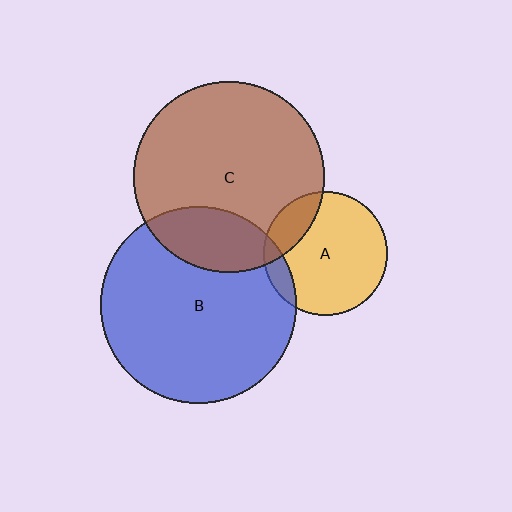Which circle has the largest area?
Circle B (blue).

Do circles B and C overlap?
Yes.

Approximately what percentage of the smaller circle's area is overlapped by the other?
Approximately 20%.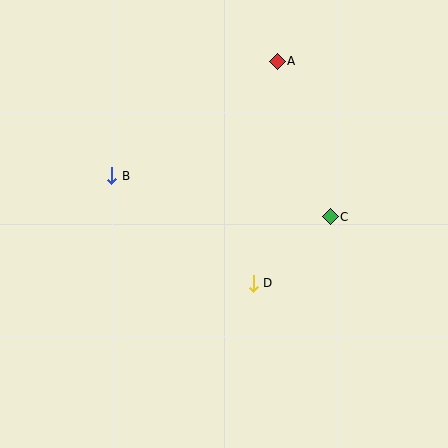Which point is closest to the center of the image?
Point D at (253, 283) is closest to the center.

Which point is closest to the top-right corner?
Point A is closest to the top-right corner.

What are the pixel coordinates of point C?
Point C is at (330, 217).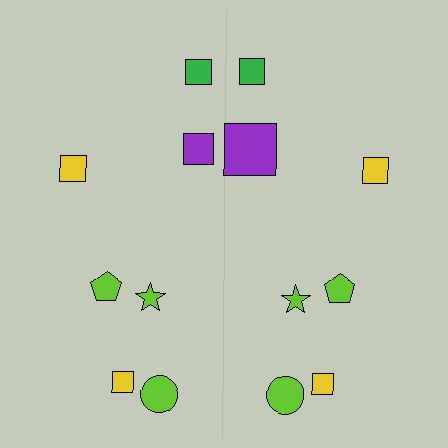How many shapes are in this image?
There are 14 shapes in this image.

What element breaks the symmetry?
The purple square on the right side has a different size than its mirror counterpart.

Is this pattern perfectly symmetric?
No, the pattern is not perfectly symmetric. The purple square on the right side has a different size than its mirror counterpart.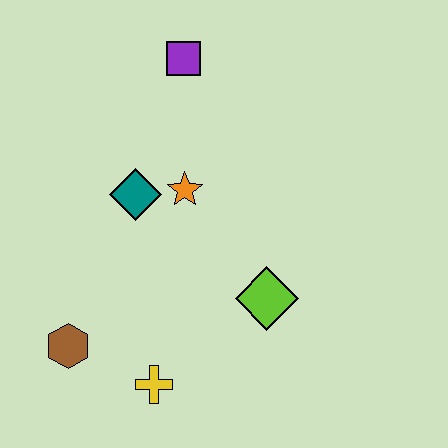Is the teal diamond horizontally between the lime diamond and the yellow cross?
No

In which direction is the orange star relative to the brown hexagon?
The orange star is above the brown hexagon.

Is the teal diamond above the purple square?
No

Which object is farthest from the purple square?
The yellow cross is farthest from the purple square.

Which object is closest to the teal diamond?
The orange star is closest to the teal diamond.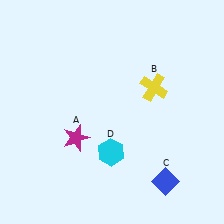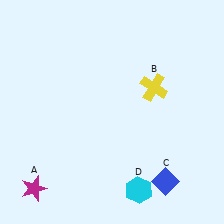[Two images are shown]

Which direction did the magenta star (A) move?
The magenta star (A) moved down.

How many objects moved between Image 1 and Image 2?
2 objects moved between the two images.